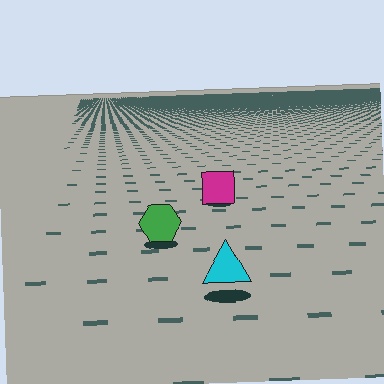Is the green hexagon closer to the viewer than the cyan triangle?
No. The cyan triangle is closer — you can tell from the texture gradient: the ground texture is coarser near it.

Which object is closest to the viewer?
The cyan triangle is closest. The texture marks near it are larger and more spread out.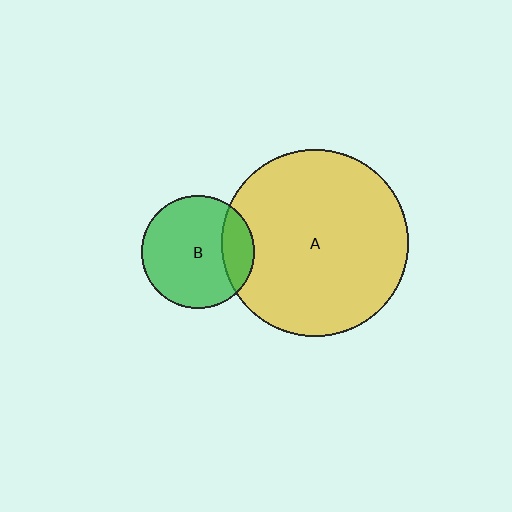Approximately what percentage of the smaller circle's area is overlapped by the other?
Approximately 20%.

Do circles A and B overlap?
Yes.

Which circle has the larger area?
Circle A (yellow).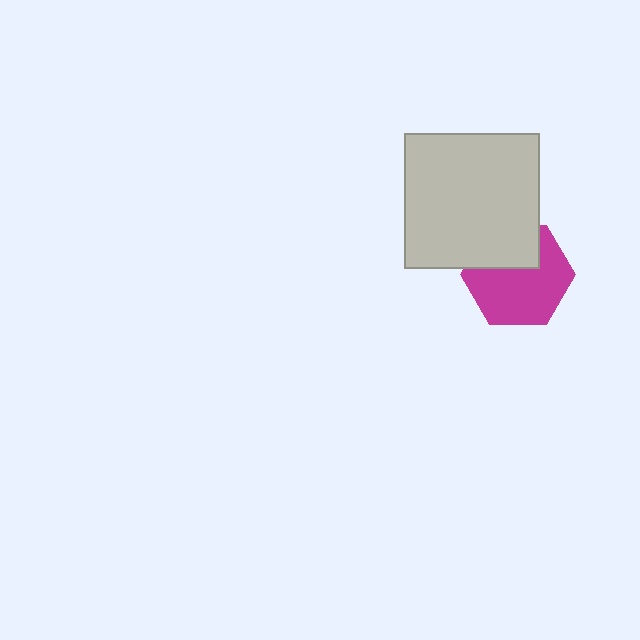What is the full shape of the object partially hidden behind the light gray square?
The partially hidden object is a magenta hexagon.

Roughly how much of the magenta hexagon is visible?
Most of it is visible (roughly 68%).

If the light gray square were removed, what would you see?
You would see the complete magenta hexagon.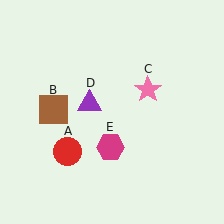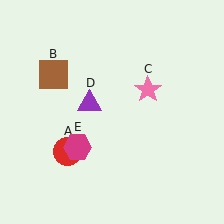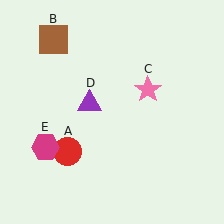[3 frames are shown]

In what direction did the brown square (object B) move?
The brown square (object B) moved up.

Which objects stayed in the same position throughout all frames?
Red circle (object A) and pink star (object C) and purple triangle (object D) remained stationary.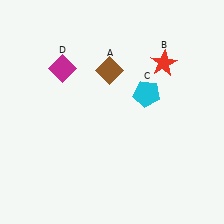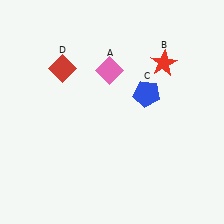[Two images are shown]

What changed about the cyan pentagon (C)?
In Image 1, C is cyan. In Image 2, it changed to blue.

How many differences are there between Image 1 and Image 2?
There are 3 differences between the two images.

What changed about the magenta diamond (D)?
In Image 1, D is magenta. In Image 2, it changed to red.